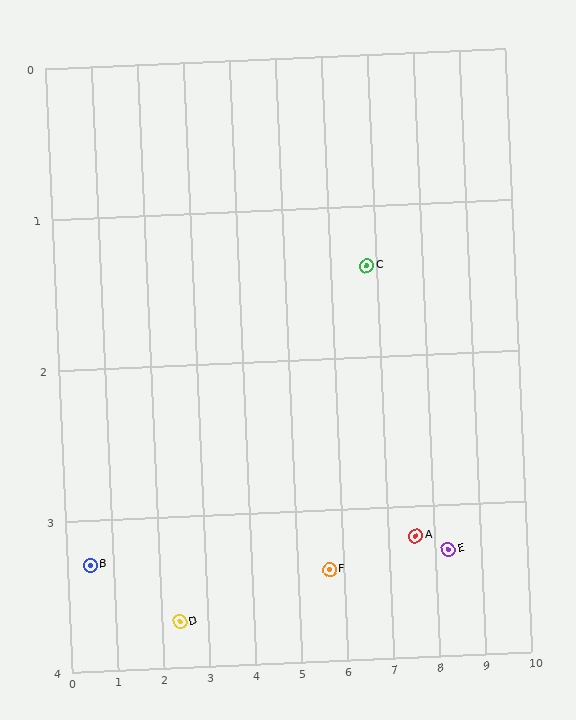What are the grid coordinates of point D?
Point D is at approximately (2.4, 3.7).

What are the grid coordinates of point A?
Point A is at approximately (7.6, 3.2).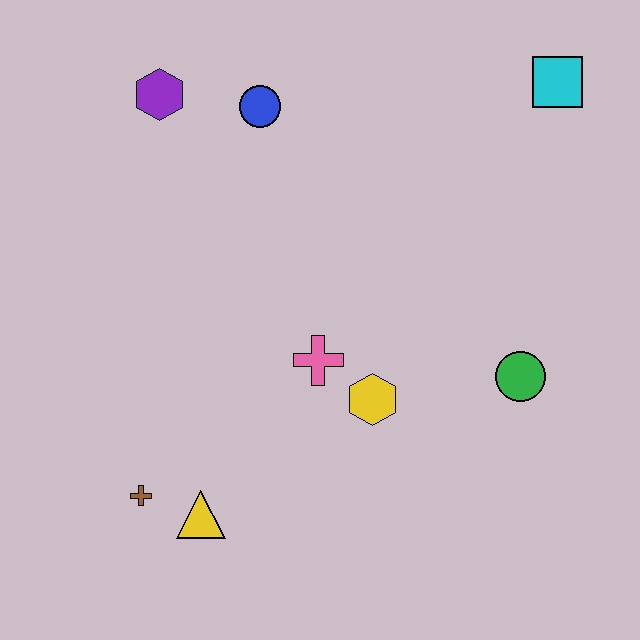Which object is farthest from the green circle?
The purple hexagon is farthest from the green circle.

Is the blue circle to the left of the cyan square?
Yes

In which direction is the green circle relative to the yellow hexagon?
The green circle is to the right of the yellow hexagon.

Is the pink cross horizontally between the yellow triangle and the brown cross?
No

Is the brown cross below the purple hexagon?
Yes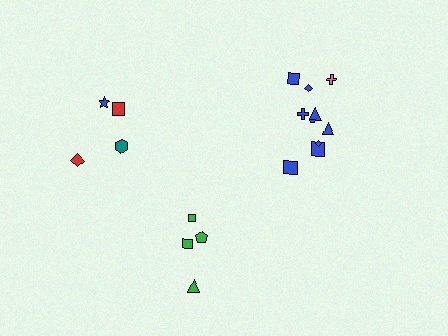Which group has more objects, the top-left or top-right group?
The top-right group.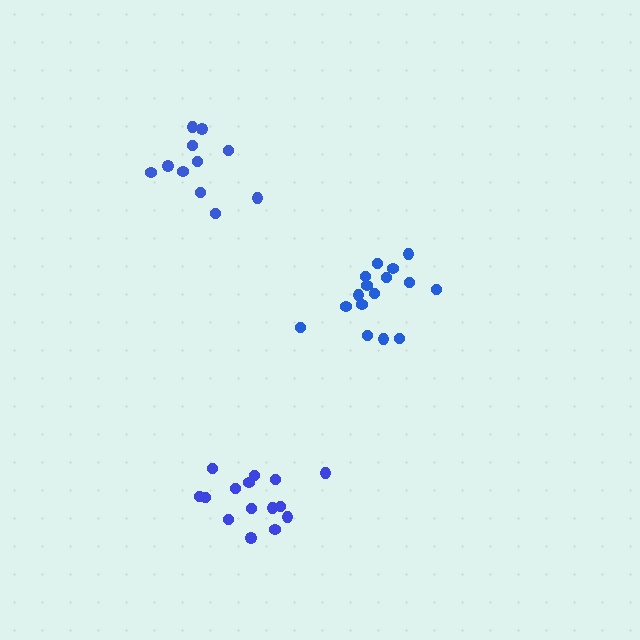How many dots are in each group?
Group 1: 15 dots, Group 2: 16 dots, Group 3: 11 dots (42 total).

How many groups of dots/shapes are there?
There are 3 groups.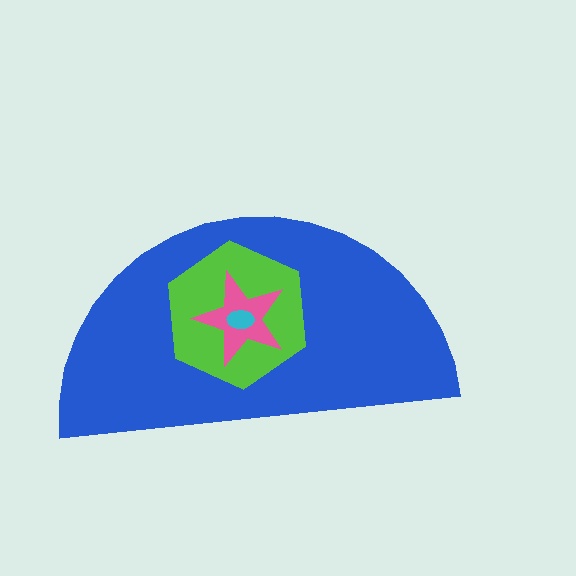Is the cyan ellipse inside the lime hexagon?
Yes.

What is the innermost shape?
The cyan ellipse.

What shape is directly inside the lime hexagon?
The pink star.